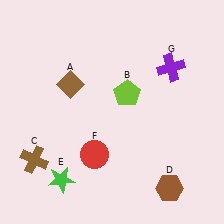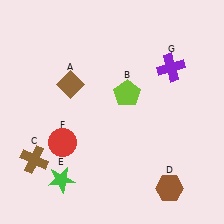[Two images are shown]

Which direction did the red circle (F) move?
The red circle (F) moved left.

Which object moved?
The red circle (F) moved left.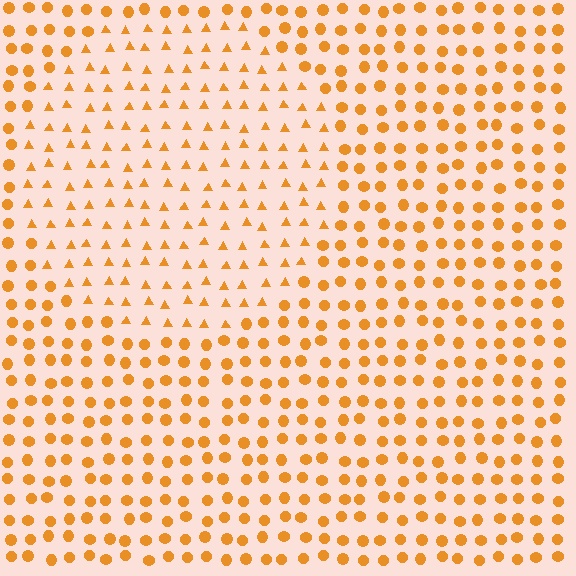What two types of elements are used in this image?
The image uses triangles inside the circle region and circles outside it.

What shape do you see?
I see a circle.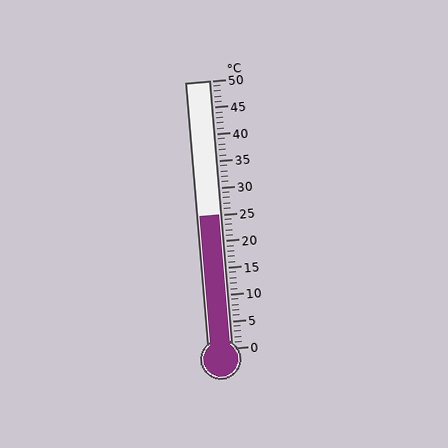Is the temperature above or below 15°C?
The temperature is above 15°C.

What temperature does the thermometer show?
The thermometer shows approximately 25°C.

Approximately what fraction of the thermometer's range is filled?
The thermometer is filled to approximately 50% of its range.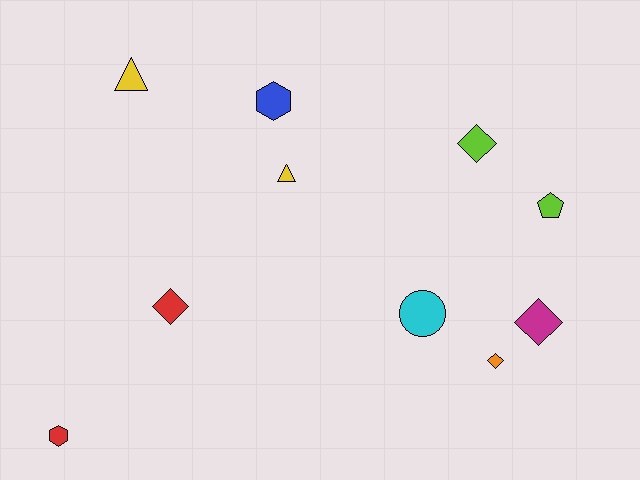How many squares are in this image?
There are no squares.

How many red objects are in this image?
There are 2 red objects.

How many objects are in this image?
There are 10 objects.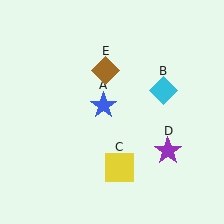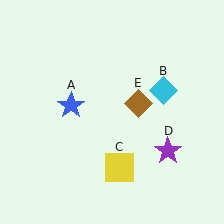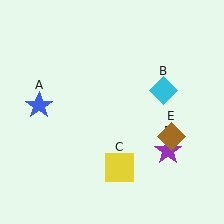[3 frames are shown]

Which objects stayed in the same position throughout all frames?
Cyan diamond (object B) and yellow square (object C) and purple star (object D) remained stationary.